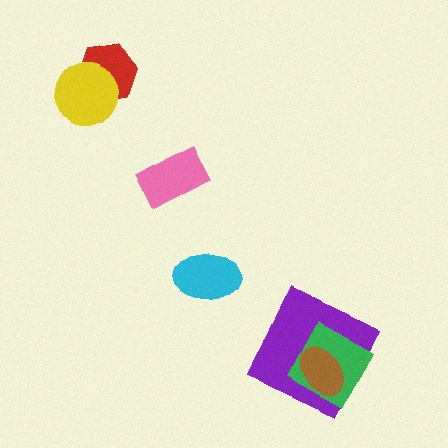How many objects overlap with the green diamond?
2 objects overlap with the green diamond.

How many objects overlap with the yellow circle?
1 object overlaps with the yellow circle.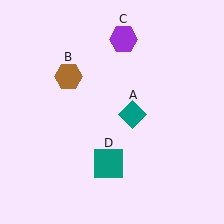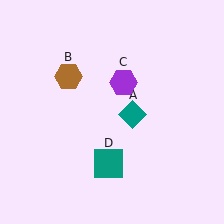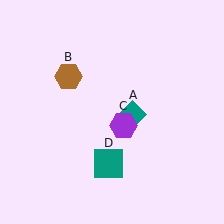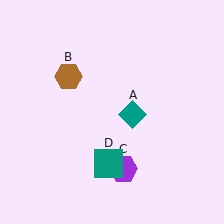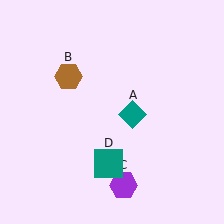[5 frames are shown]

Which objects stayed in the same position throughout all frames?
Teal diamond (object A) and brown hexagon (object B) and teal square (object D) remained stationary.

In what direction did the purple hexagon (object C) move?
The purple hexagon (object C) moved down.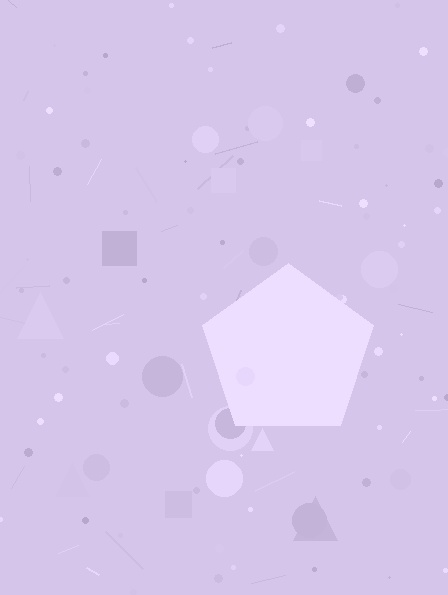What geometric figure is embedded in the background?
A pentagon is embedded in the background.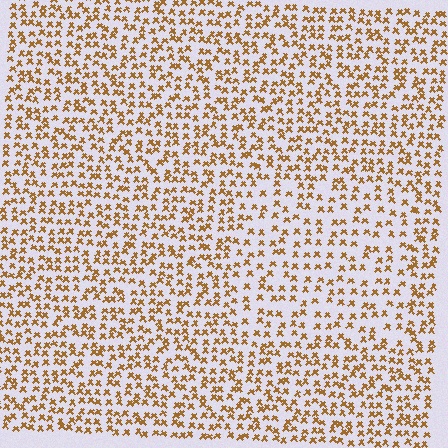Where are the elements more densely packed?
The elements are more densely packed outside the rectangle boundary.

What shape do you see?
I see a rectangle.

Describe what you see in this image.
The image contains small brown elements arranged at two different densities. A rectangle-shaped region is visible where the elements are less densely packed than the surrounding area.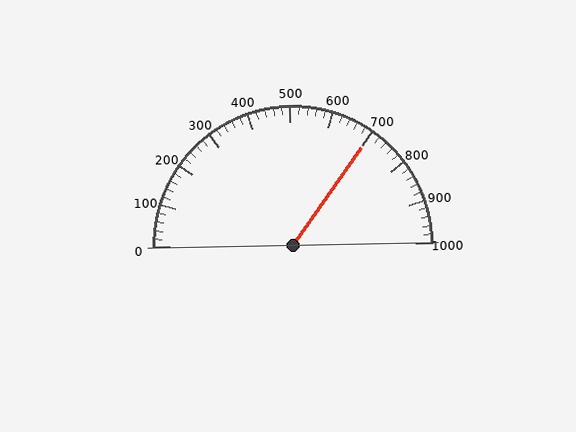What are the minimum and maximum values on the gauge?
The gauge ranges from 0 to 1000.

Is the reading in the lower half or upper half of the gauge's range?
The reading is in the upper half of the range (0 to 1000).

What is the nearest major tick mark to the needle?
The nearest major tick mark is 700.